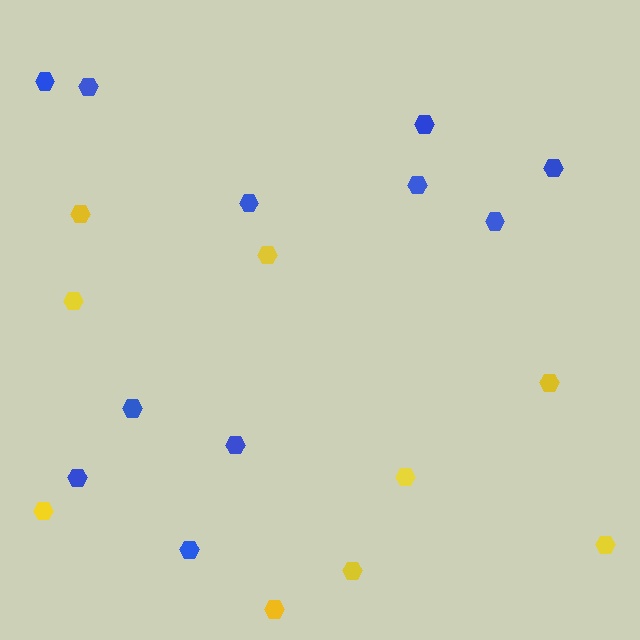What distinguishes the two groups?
There are 2 groups: one group of yellow hexagons (9) and one group of blue hexagons (11).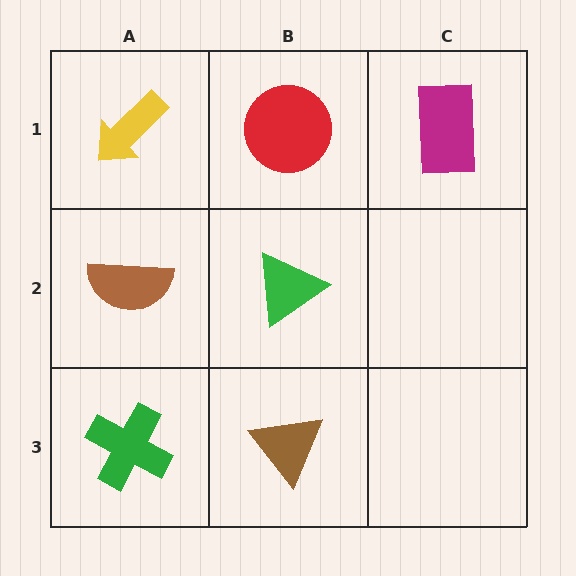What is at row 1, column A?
A yellow arrow.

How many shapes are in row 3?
2 shapes.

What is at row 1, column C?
A magenta rectangle.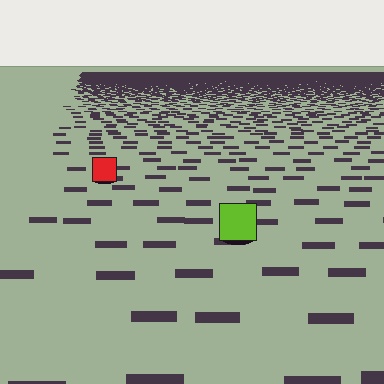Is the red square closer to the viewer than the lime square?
No. The lime square is closer — you can tell from the texture gradient: the ground texture is coarser near it.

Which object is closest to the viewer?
The lime square is closest. The texture marks near it are larger and more spread out.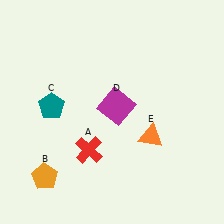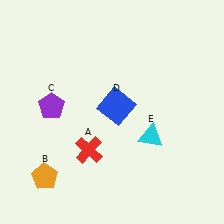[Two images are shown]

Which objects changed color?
C changed from teal to purple. D changed from magenta to blue. E changed from orange to cyan.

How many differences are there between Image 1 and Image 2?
There are 3 differences between the two images.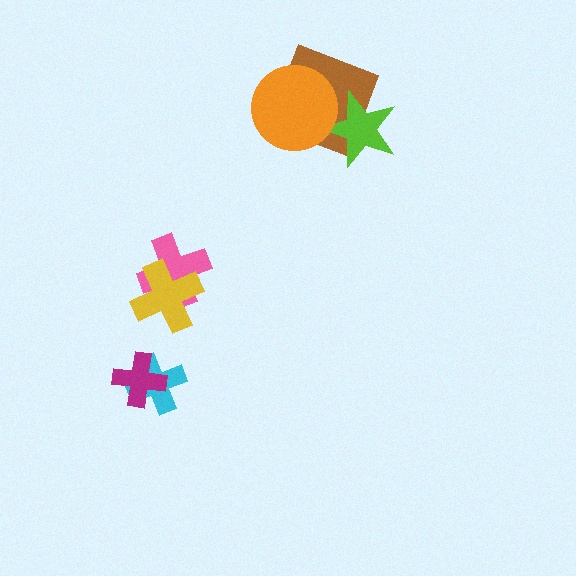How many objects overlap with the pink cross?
1 object overlaps with the pink cross.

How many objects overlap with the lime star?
2 objects overlap with the lime star.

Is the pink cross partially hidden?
Yes, it is partially covered by another shape.